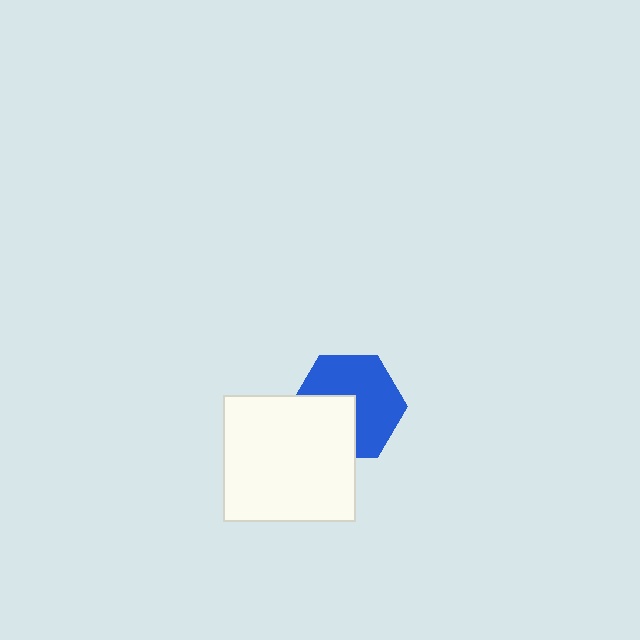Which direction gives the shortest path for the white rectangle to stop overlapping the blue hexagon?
Moving toward the lower-left gives the shortest separation.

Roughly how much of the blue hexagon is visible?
About half of it is visible (roughly 63%).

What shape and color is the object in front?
The object in front is a white rectangle.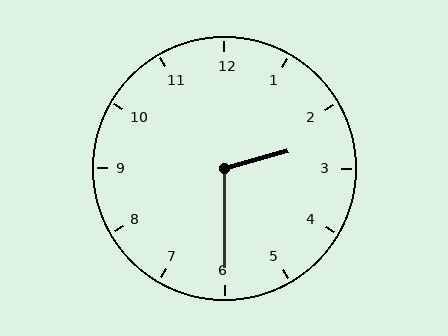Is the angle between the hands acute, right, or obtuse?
It is obtuse.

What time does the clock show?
2:30.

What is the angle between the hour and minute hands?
Approximately 105 degrees.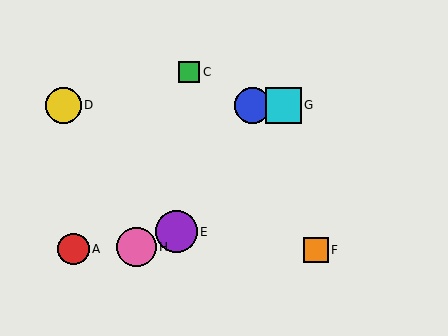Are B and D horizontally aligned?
Yes, both are at y≈105.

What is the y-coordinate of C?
Object C is at y≈72.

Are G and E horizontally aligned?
No, G is at y≈105 and E is at y≈232.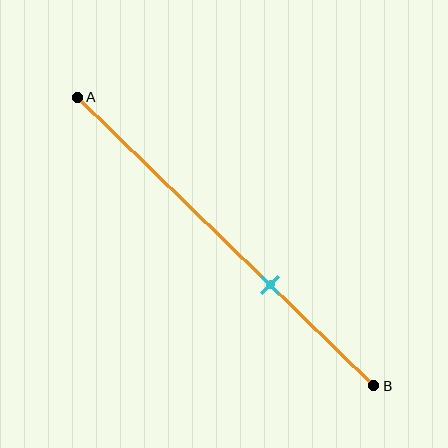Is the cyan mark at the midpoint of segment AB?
No, the mark is at about 65% from A, not at the 50% midpoint.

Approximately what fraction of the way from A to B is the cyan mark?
The cyan mark is approximately 65% of the way from A to B.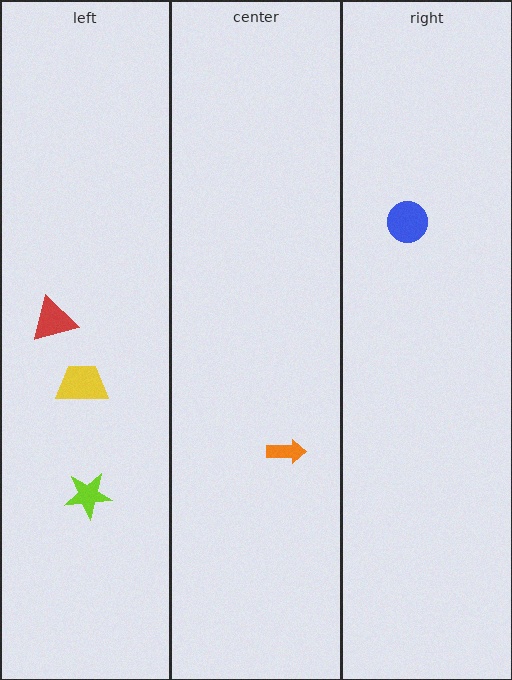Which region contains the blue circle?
The right region.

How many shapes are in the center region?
1.